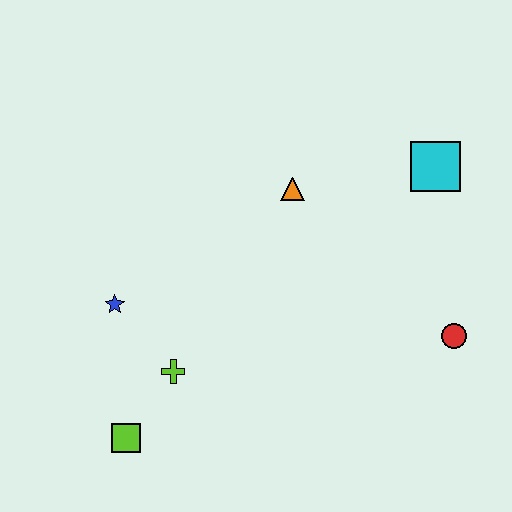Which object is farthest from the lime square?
The cyan square is farthest from the lime square.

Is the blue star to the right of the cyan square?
No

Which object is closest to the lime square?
The lime cross is closest to the lime square.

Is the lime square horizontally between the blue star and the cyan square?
Yes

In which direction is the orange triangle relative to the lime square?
The orange triangle is above the lime square.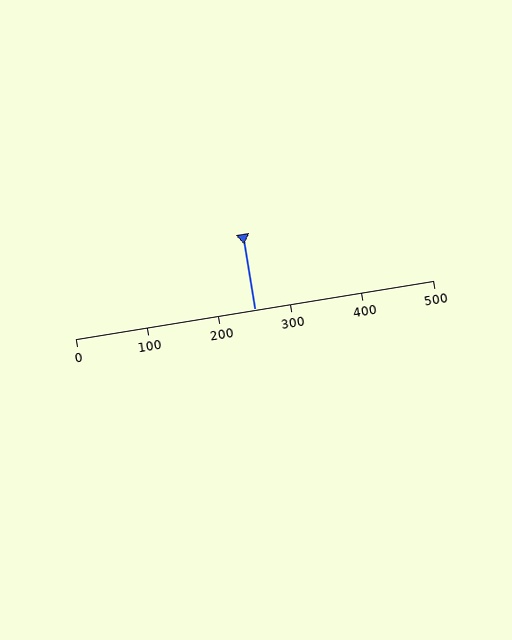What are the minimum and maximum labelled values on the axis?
The axis runs from 0 to 500.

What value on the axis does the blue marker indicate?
The marker indicates approximately 250.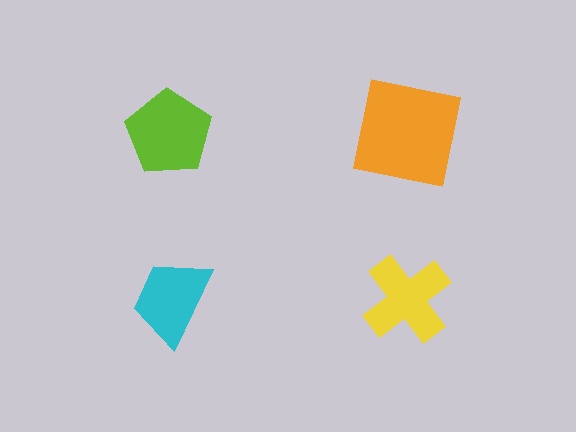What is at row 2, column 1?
A cyan trapezoid.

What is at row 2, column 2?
A yellow cross.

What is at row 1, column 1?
A lime pentagon.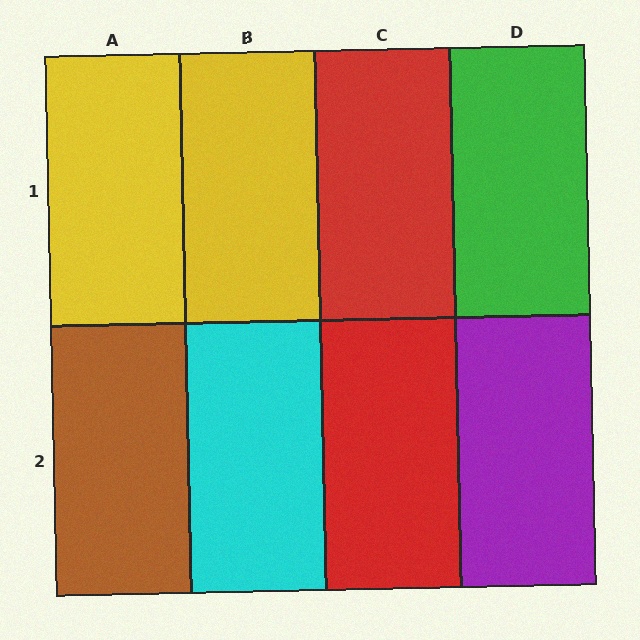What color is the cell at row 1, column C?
Red.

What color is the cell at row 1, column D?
Green.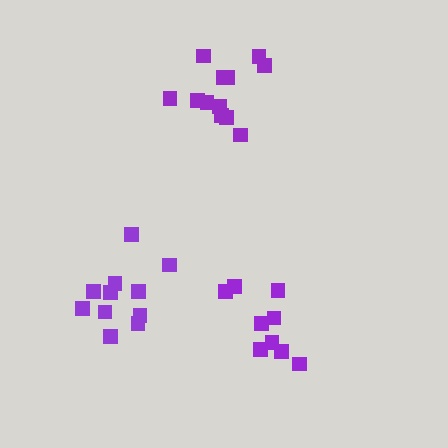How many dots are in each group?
Group 1: 11 dots, Group 2: 9 dots, Group 3: 12 dots (32 total).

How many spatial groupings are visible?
There are 3 spatial groupings.